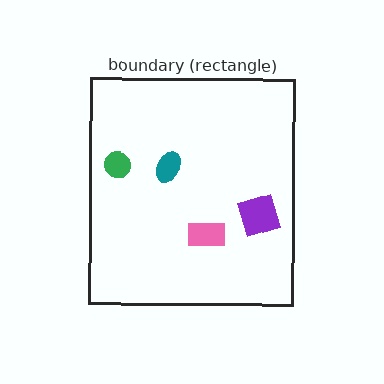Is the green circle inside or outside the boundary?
Inside.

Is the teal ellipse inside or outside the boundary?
Inside.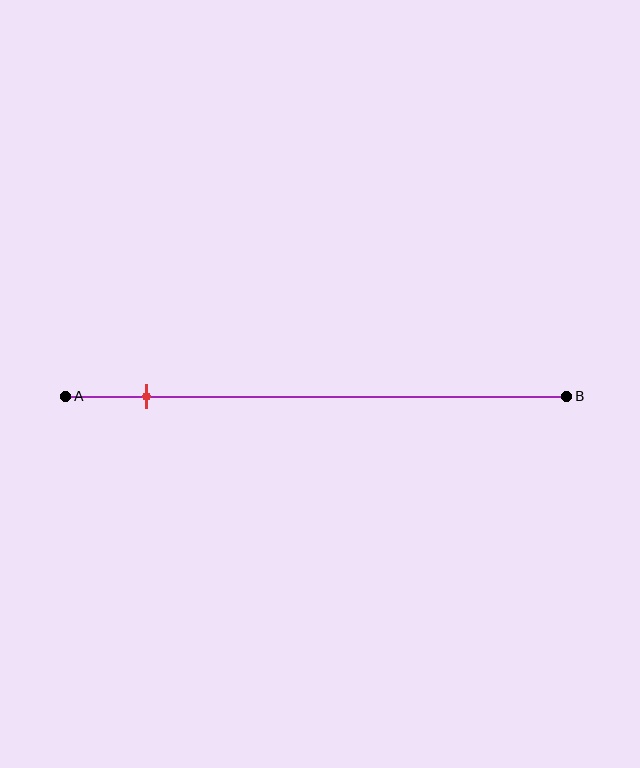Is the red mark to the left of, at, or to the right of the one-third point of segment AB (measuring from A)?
The red mark is to the left of the one-third point of segment AB.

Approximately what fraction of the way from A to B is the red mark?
The red mark is approximately 15% of the way from A to B.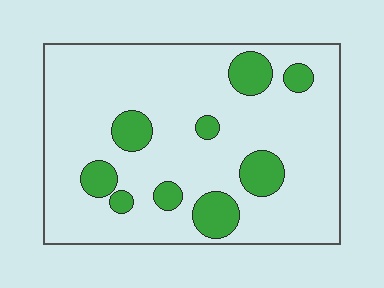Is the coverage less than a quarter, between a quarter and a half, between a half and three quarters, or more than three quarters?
Less than a quarter.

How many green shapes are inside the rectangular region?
9.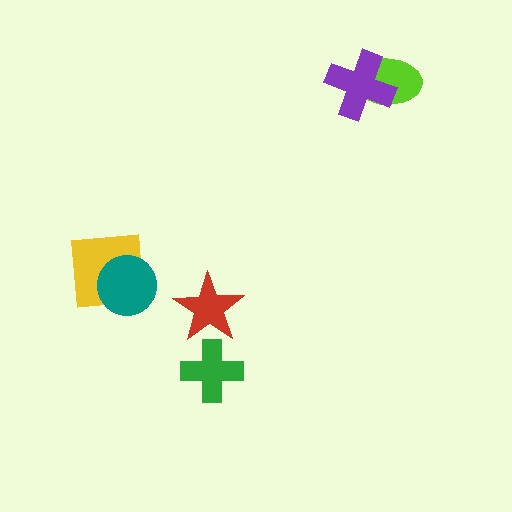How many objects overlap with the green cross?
0 objects overlap with the green cross.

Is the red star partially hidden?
No, no other shape covers it.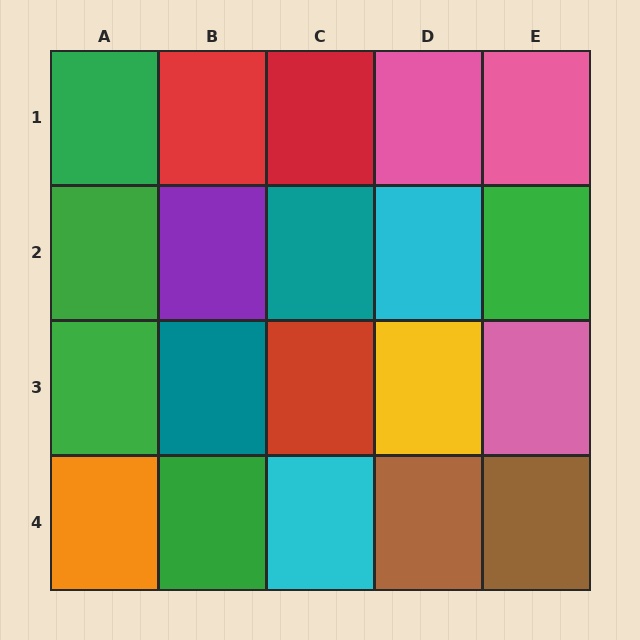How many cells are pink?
3 cells are pink.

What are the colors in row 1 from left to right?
Green, red, red, pink, pink.